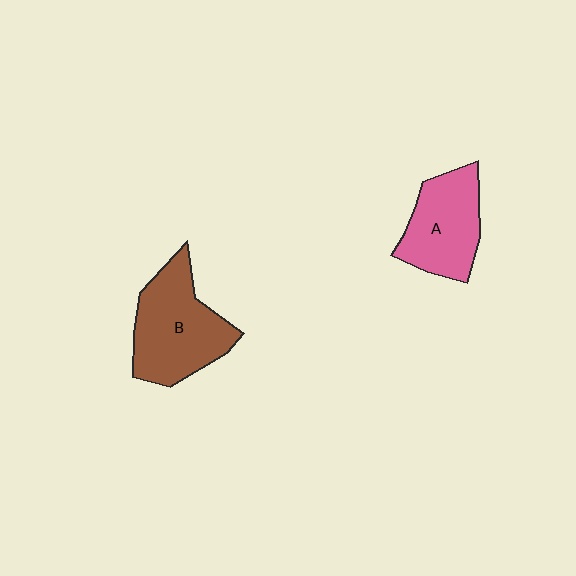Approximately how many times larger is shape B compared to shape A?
Approximately 1.2 times.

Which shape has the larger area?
Shape B (brown).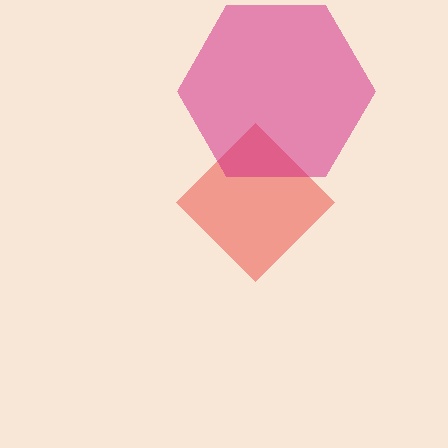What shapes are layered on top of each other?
The layered shapes are: a red diamond, a magenta hexagon.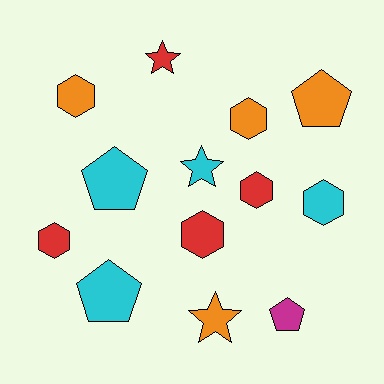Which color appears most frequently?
Cyan, with 4 objects.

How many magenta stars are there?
There are no magenta stars.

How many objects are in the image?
There are 13 objects.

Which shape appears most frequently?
Hexagon, with 6 objects.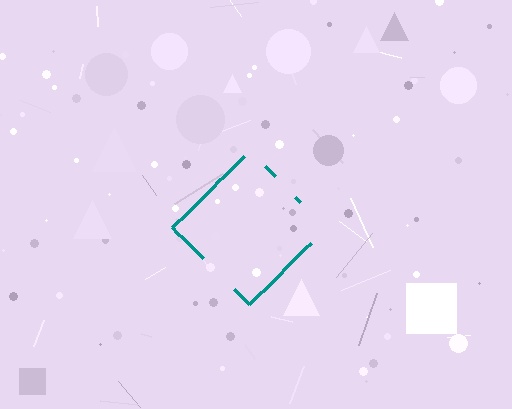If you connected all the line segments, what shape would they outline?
They would outline a diamond.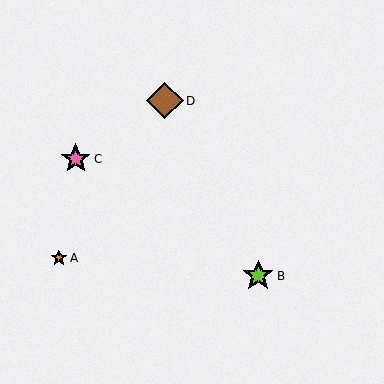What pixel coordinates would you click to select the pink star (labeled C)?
Click at (76, 159) to select the pink star C.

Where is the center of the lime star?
The center of the lime star is at (258, 276).